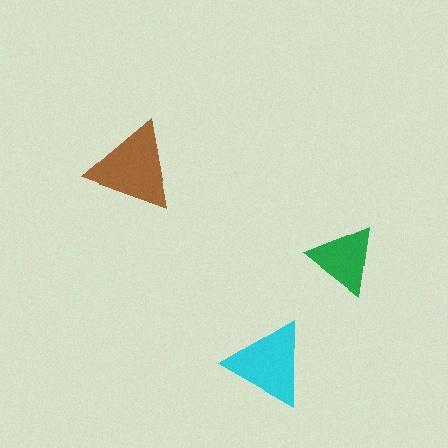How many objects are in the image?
There are 3 objects in the image.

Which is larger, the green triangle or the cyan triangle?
The cyan one.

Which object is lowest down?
The cyan triangle is bottommost.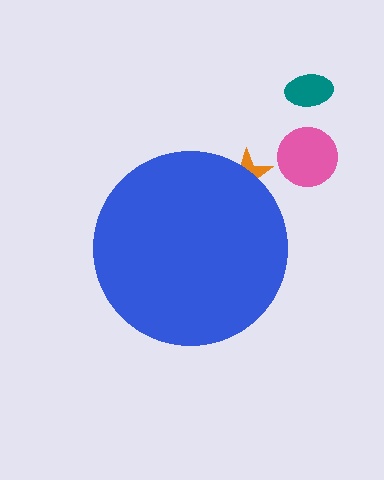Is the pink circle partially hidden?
No, the pink circle is fully visible.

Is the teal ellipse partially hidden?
No, the teal ellipse is fully visible.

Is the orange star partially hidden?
Yes, the orange star is partially hidden behind the blue circle.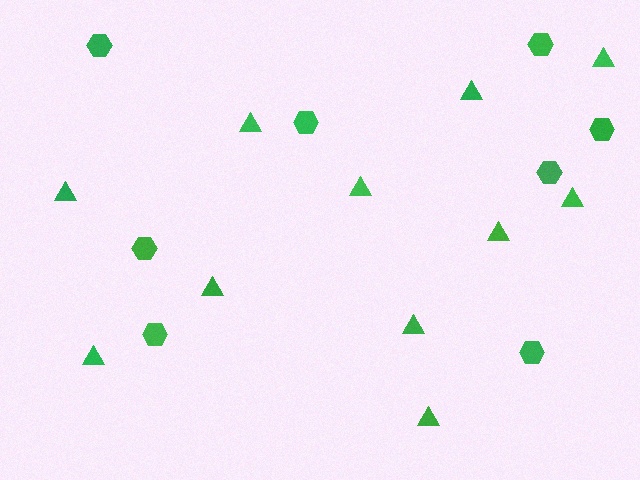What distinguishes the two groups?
There are 2 groups: one group of hexagons (8) and one group of triangles (11).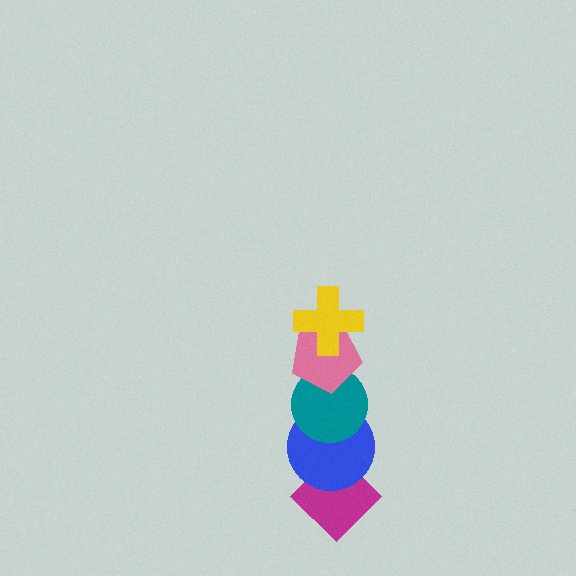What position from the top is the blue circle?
The blue circle is 4th from the top.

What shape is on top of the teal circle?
The pink pentagon is on top of the teal circle.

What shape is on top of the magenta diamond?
The blue circle is on top of the magenta diamond.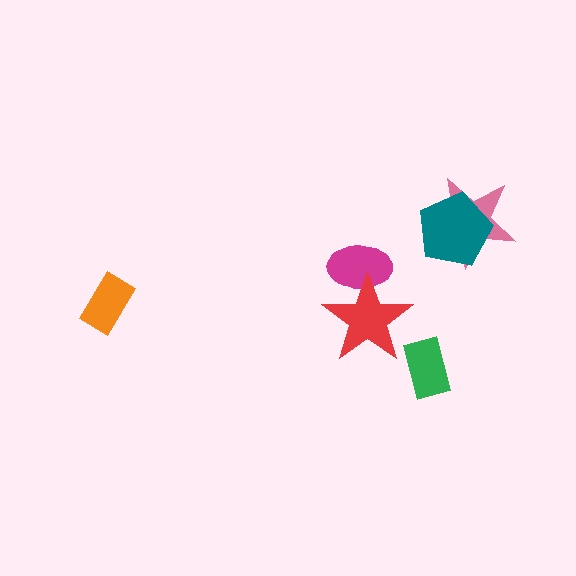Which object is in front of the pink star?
The teal pentagon is in front of the pink star.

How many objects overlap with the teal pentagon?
1 object overlaps with the teal pentagon.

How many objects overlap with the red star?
1 object overlaps with the red star.